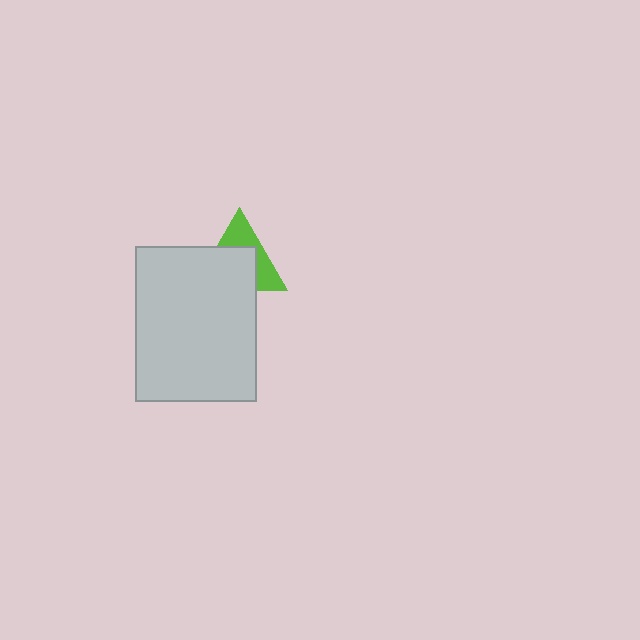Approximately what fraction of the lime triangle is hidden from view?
Roughly 59% of the lime triangle is hidden behind the light gray rectangle.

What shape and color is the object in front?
The object in front is a light gray rectangle.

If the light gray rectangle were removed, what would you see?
You would see the complete lime triangle.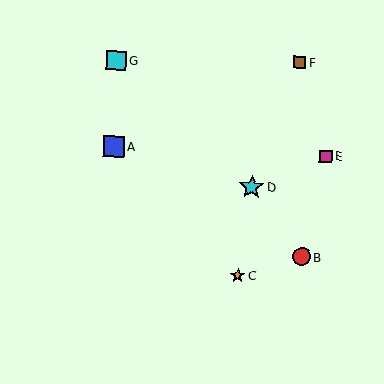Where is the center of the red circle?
The center of the red circle is at (301, 257).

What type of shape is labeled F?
Shape F is a brown square.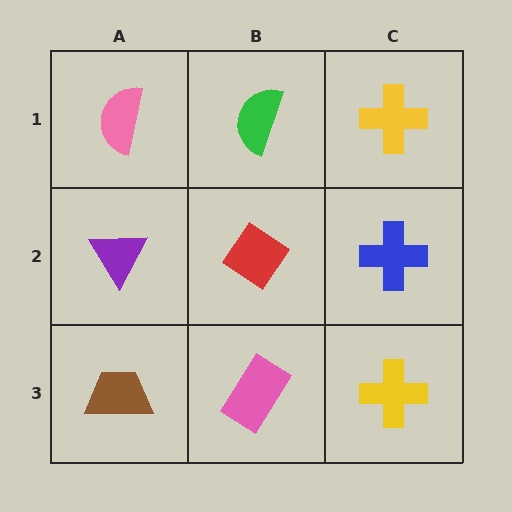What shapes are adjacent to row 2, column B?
A green semicircle (row 1, column B), a pink rectangle (row 3, column B), a purple triangle (row 2, column A), a blue cross (row 2, column C).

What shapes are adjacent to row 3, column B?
A red diamond (row 2, column B), a brown trapezoid (row 3, column A), a yellow cross (row 3, column C).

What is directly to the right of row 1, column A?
A green semicircle.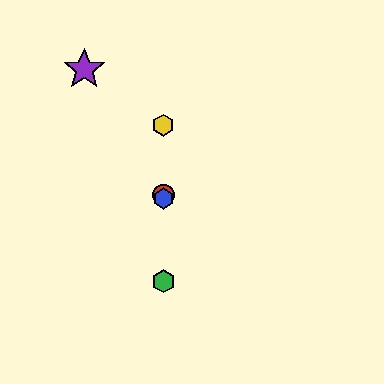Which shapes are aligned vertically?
The red circle, the blue hexagon, the green hexagon, the yellow hexagon are aligned vertically.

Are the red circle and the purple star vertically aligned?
No, the red circle is at x≈163 and the purple star is at x≈84.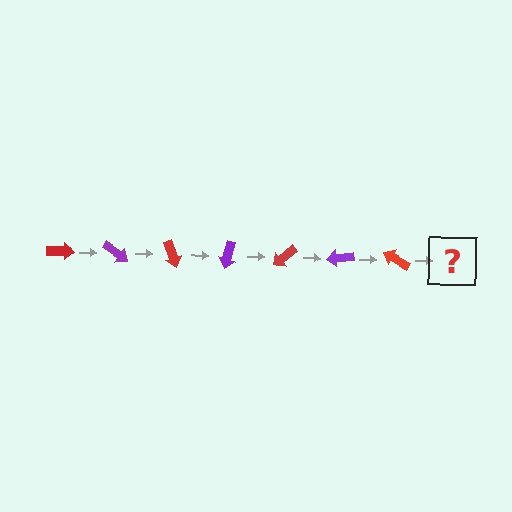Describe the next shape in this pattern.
It should be a purple arrow, rotated 245 degrees from the start.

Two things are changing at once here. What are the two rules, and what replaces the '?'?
The two rules are that it rotates 35 degrees each step and the color cycles through red and purple. The '?' should be a purple arrow, rotated 245 degrees from the start.